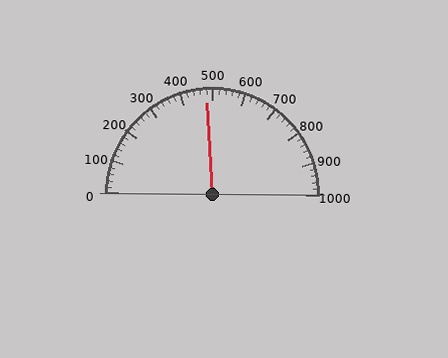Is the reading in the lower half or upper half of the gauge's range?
The reading is in the lower half of the range (0 to 1000).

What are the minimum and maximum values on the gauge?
The gauge ranges from 0 to 1000.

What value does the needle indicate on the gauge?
The needle indicates approximately 480.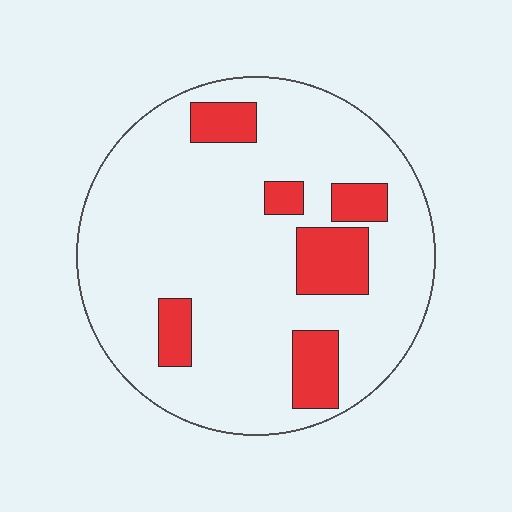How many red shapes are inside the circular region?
6.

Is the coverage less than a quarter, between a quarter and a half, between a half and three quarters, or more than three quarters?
Less than a quarter.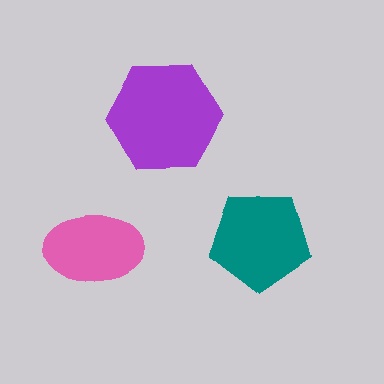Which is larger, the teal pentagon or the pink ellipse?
The teal pentagon.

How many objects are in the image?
There are 3 objects in the image.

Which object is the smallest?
The pink ellipse.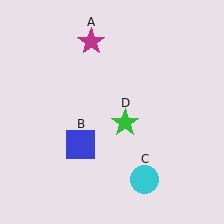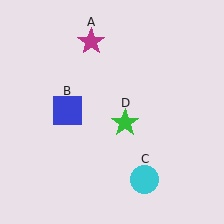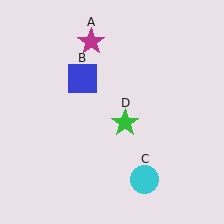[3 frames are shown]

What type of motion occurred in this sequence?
The blue square (object B) rotated clockwise around the center of the scene.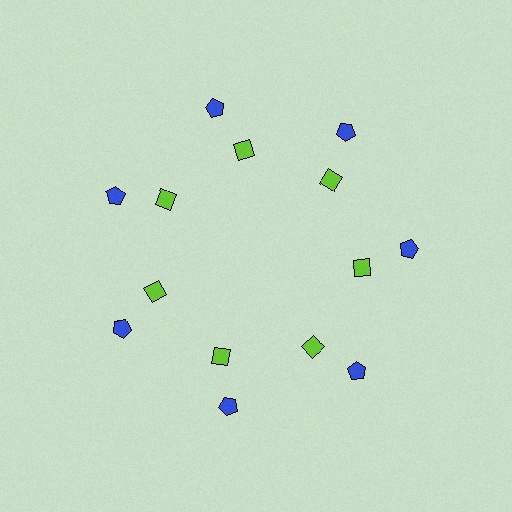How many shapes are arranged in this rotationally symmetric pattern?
There are 14 shapes, arranged in 7 groups of 2.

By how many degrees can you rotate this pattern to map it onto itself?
The pattern maps onto itself every 51 degrees of rotation.